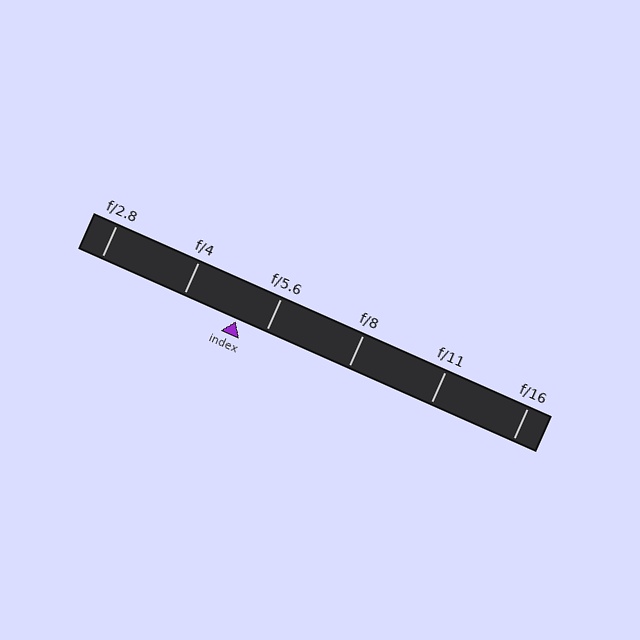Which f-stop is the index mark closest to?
The index mark is closest to f/5.6.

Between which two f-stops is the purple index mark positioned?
The index mark is between f/4 and f/5.6.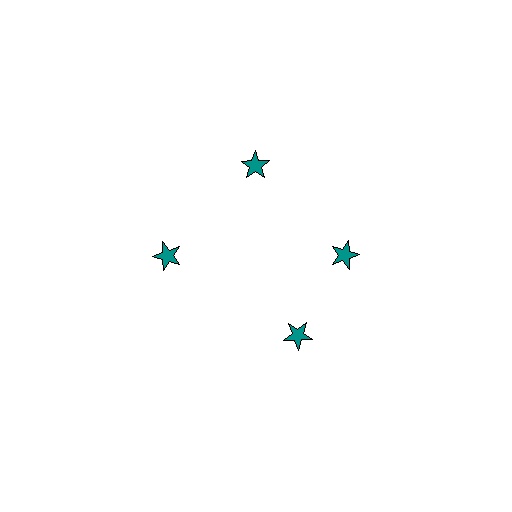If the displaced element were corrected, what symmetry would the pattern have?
It would have 4-fold rotational symmetry — the pattern would map onto itself every 90 degrees.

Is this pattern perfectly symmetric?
No. The 4 teal stars are arranged in a ring, but one element near the 6 o'clock position is rotated out of alignment along the ring, breaking the 4-fold rotational symmetry.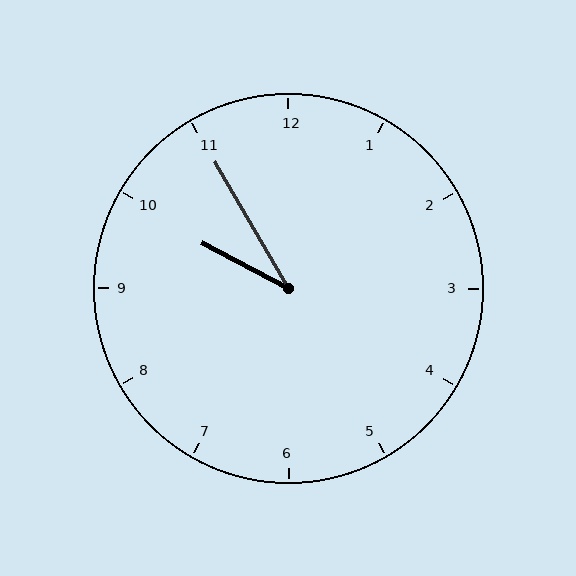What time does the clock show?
9:55.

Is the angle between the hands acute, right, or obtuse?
It is acute.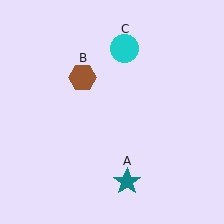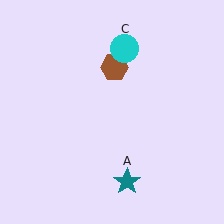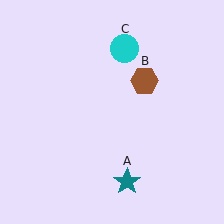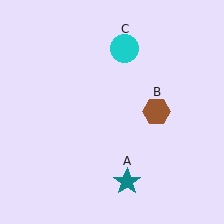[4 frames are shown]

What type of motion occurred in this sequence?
The brown hexagon (object B) rotated clockwise around the center of the scene.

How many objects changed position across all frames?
1 object changed position: brown hexagon (object B).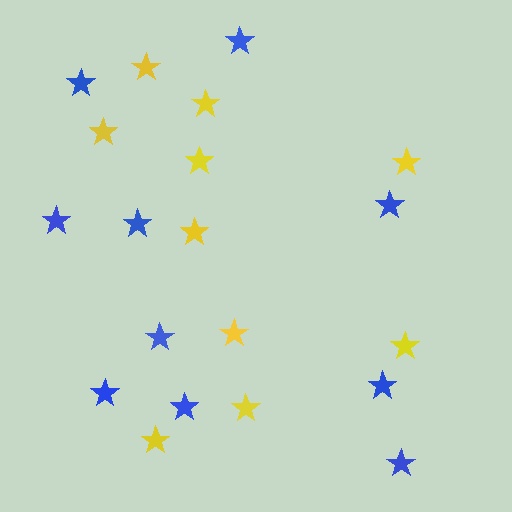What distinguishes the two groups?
There are 2 groups: one group of yellow stars (10) and one group of blue stars (10).